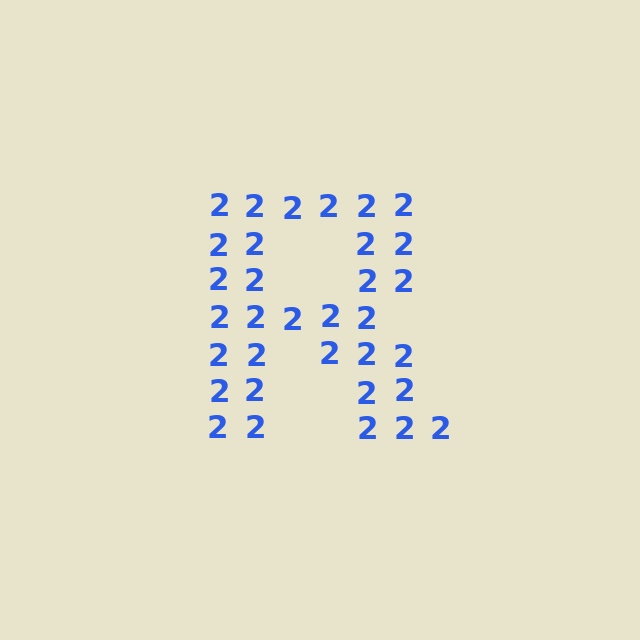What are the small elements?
The small elements are digit 2's.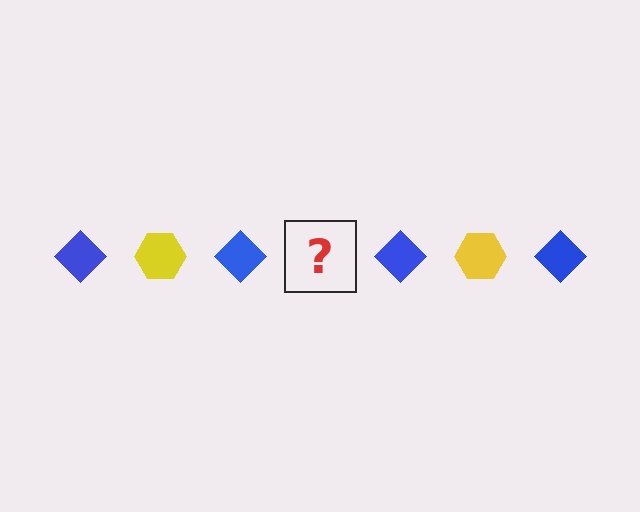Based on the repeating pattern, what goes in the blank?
The blank should be a yellow hexagon.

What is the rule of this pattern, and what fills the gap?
The rule is that the pattern alternates between blue diamond and yellow hexagon. The gap should be filled with a yellow hexagon.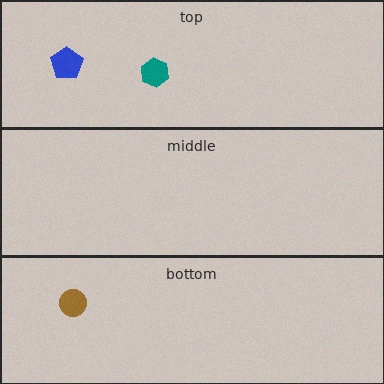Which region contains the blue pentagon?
The top region.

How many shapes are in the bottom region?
1.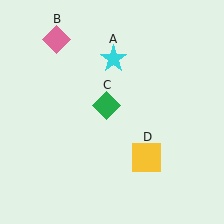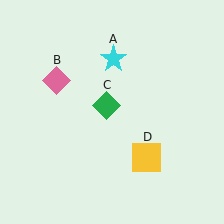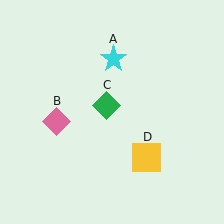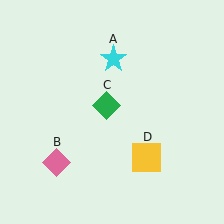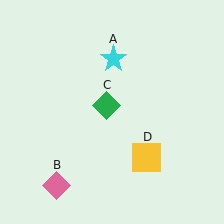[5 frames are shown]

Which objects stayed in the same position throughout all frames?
Cyan star (object A) and green diamond (object C) and yellow square (object D) remained stationary.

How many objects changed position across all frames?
1 object changed position: pink diamond (object B).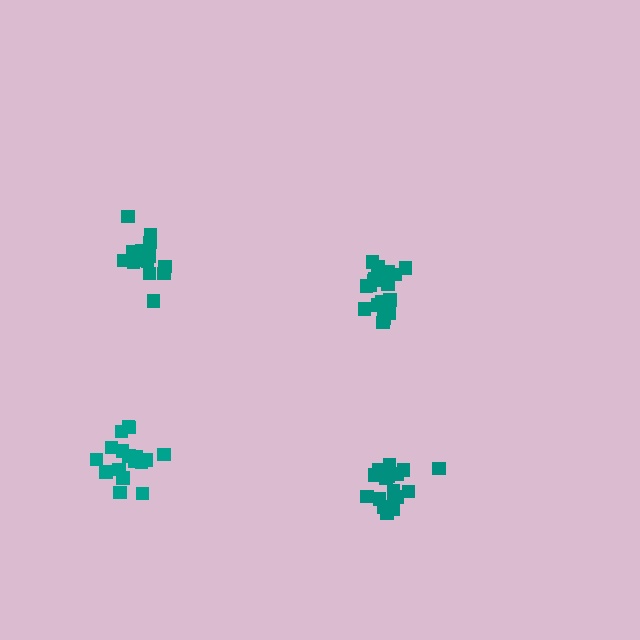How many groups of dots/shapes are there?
There are 4 groups.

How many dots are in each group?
Group 1: 14 dots, Group 2: 19 dots, Group 3: 19 dots, Group 4: 17 dots (69 total).